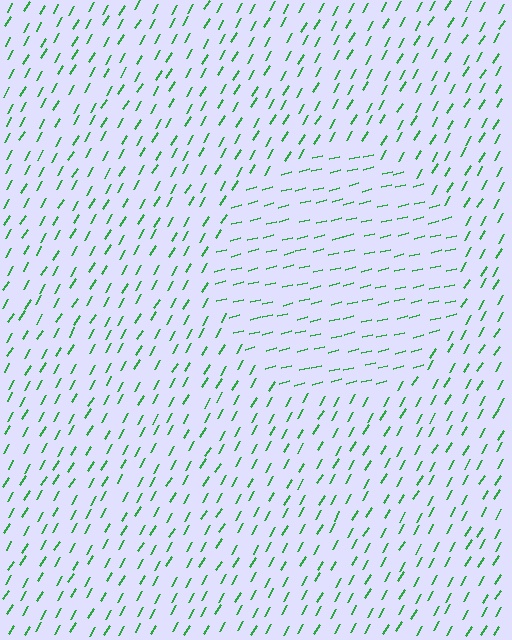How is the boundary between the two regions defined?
The boundary is defined purely by a change in line orientation (approximately 45 degrees difference). All lines are the same color and thickness.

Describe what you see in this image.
The image is filled with small green line segments. A circle region in the image has lines oriented differently from the surrounding lines, creating a visible texture boundary.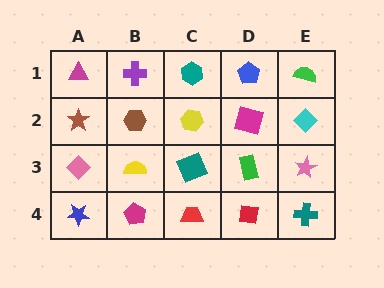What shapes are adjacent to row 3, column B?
A brown hexagon (row 2, column B), a magenta pentagon (row 4, column B), a pink diamond (row 3, column A), a teal square (row 3, column C).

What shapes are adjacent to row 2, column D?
A blue pentagon (row 1, column D), a green rectangle (row 3, column D), a yellow hexagon (row 2, column C), a cyan diamond (row 2, column E).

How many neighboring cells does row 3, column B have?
4.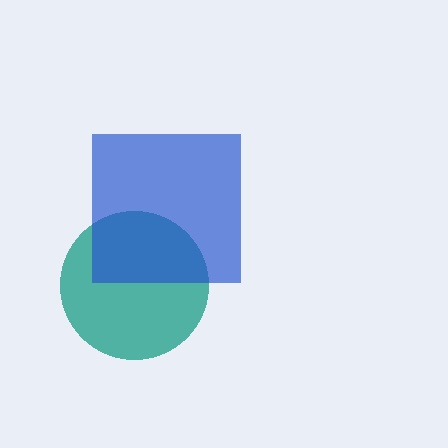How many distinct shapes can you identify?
There are 2 distinct shapes: a teal circle, a blue square.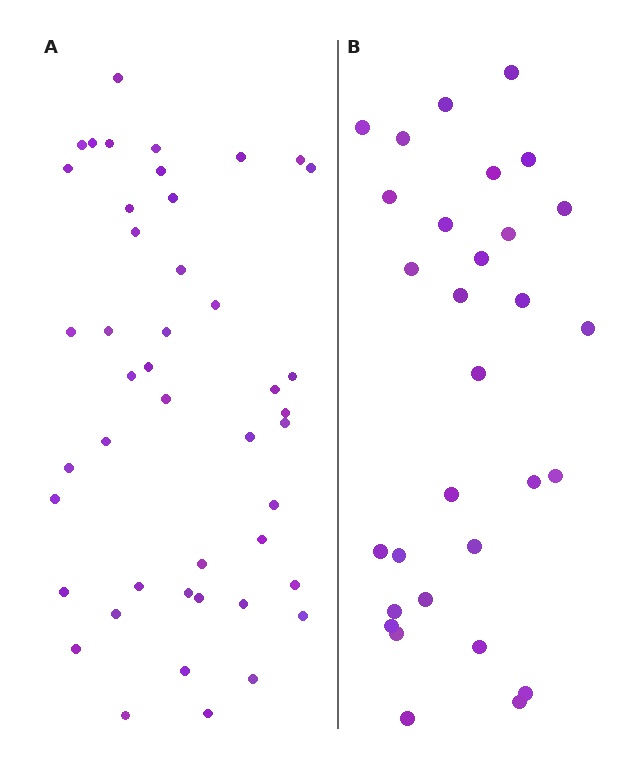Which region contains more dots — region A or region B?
Region A (the left region) has more dots.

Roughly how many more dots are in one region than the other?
Region A has approximately 15 more dots than region B.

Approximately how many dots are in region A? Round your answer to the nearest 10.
About 40 dots. (The exact count is 45, which rounds to 40.)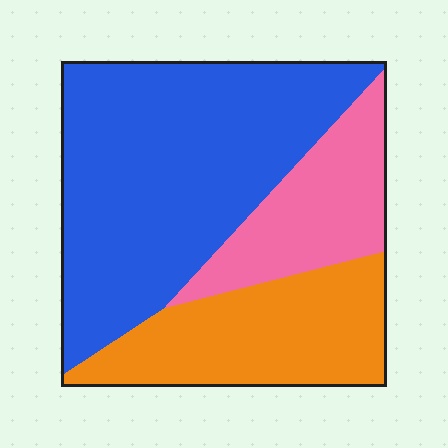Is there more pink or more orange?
Orange.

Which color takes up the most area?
Blue, at roughly 55%.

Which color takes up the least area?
Pink, at roughly 20%.